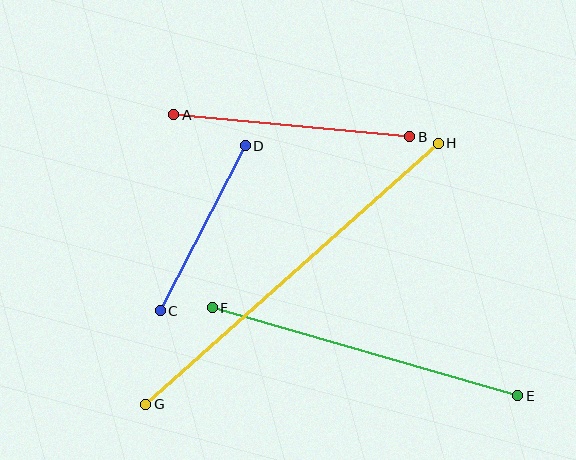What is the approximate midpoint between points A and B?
The midpoint is at approximately (292, 126) pixels.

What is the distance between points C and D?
The distance is approximately 186 pixels.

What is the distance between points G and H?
The distance is approximately 392 pixels.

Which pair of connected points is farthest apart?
Points G and H are farthest apart.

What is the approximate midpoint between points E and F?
The midpoint is at approximately (365, 352) pixels.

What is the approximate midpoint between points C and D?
The midpoint is at approximately (203, 228) pixels.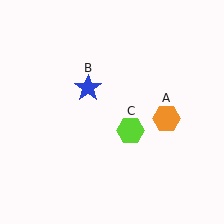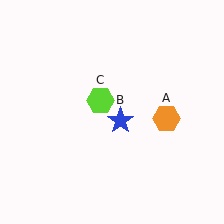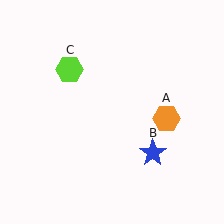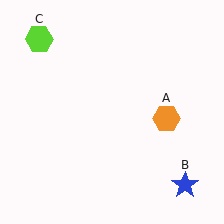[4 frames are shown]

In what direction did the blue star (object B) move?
The blue star (object B) moved down and to the right.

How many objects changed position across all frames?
2 objects changed position: blue star (object B), lime hexagon (object C).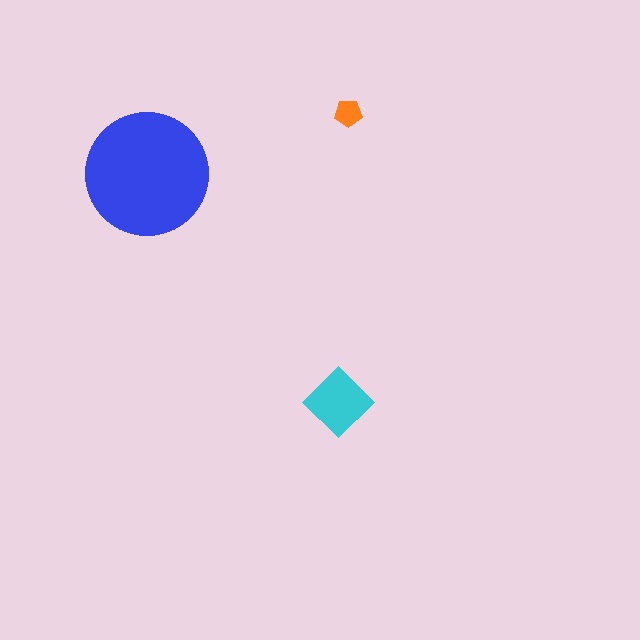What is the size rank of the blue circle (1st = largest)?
1st.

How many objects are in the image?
There are 3 objects in the image.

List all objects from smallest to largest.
The orange pentagon, the cyan diamond, the blue circle.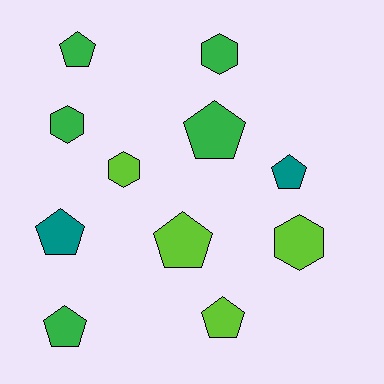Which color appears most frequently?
Green, with 5 objects.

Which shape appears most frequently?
Pentagon, with 7 objects.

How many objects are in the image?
There are 11 objects.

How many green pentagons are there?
There are 3 green pentagons.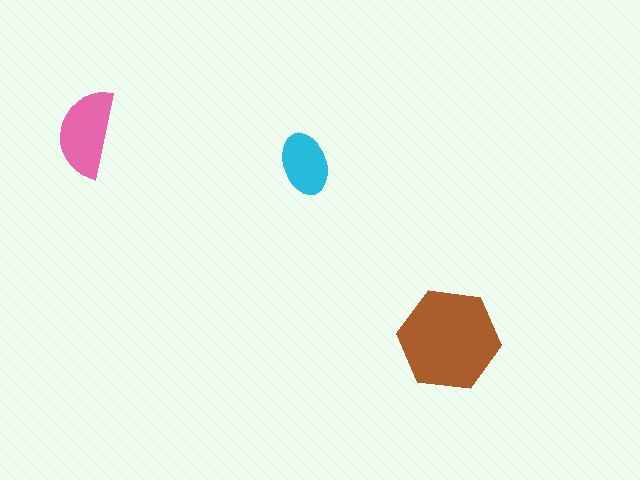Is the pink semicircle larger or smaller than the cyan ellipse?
Larger.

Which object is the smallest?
The cyan ellipse.